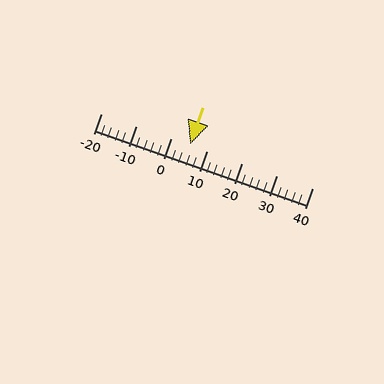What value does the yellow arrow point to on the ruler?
The yellow arrow points to approximately 5.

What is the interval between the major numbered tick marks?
The major tick marks are spaced 10 units apart.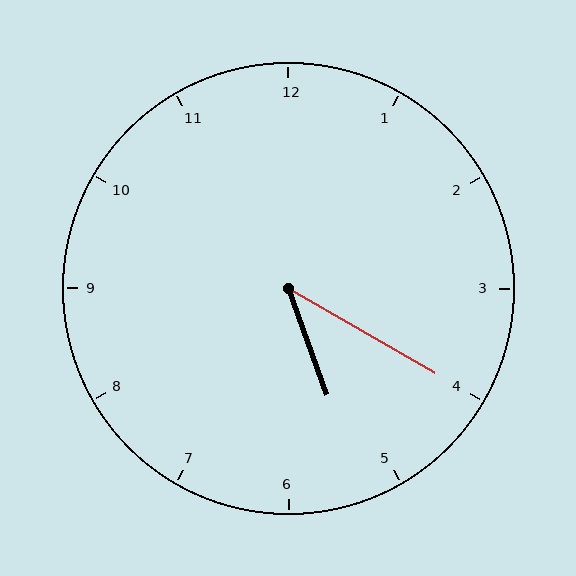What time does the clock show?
5:20.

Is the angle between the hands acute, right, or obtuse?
It is acute.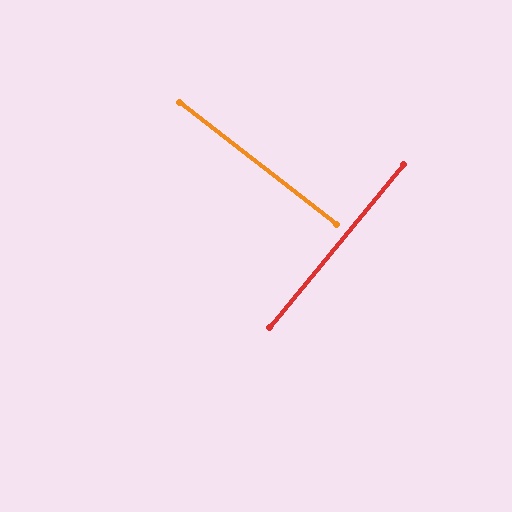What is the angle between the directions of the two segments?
Approximately 89 degrees.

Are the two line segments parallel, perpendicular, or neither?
Perpendicular — they meet at approximately 89°.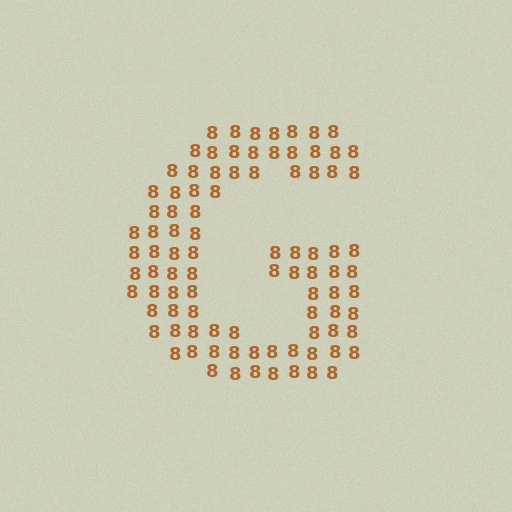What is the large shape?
The large shape is the letter G.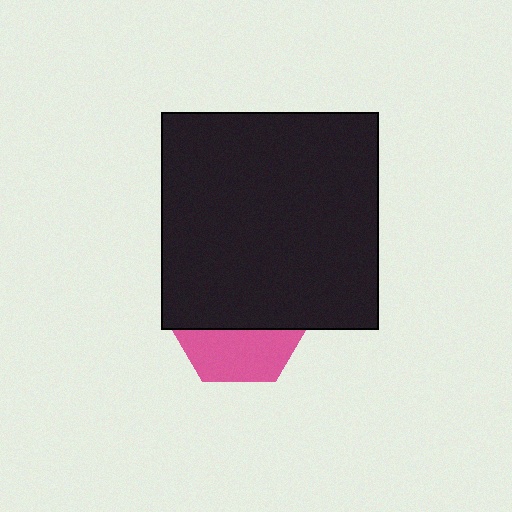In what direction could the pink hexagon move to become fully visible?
The pink hexagon could move down. That would shift it out from behind the black square entirely.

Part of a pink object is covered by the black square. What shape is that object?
It is a hexagon.